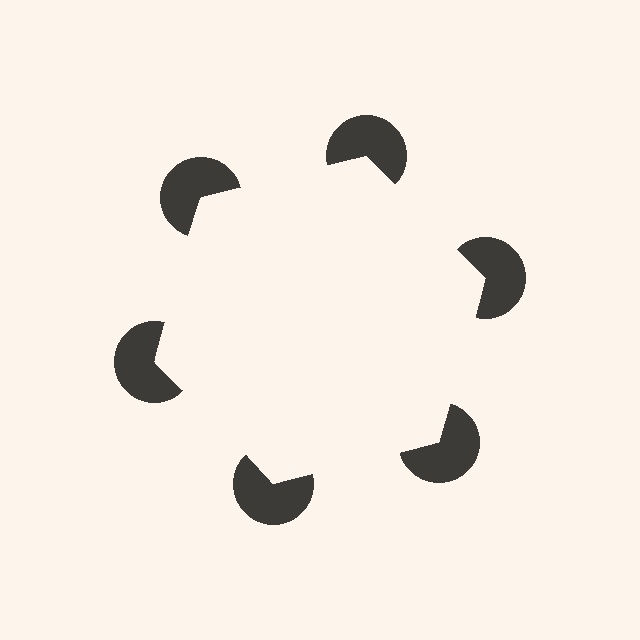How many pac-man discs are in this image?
There are 6 — one at each vertex of the illusory hexagon.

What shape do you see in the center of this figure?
An illusory hexagon — its edges are inferred from the aligned wedge cuts in the pac-man discs, not physically drawn.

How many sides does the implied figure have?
6 sides.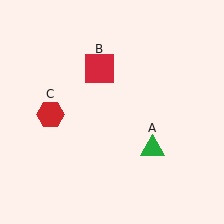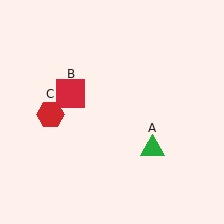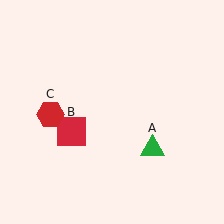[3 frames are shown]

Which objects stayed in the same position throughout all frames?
Green triangle (object A) and red hexagon (object C) remained stationary.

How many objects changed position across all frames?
1 object changed position: red square (object B).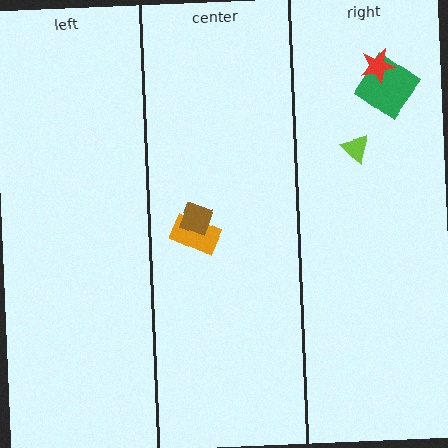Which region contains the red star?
The right region.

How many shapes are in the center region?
2.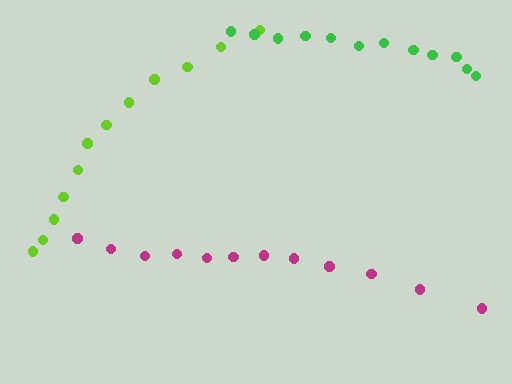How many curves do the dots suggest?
There are 3 distinct paths.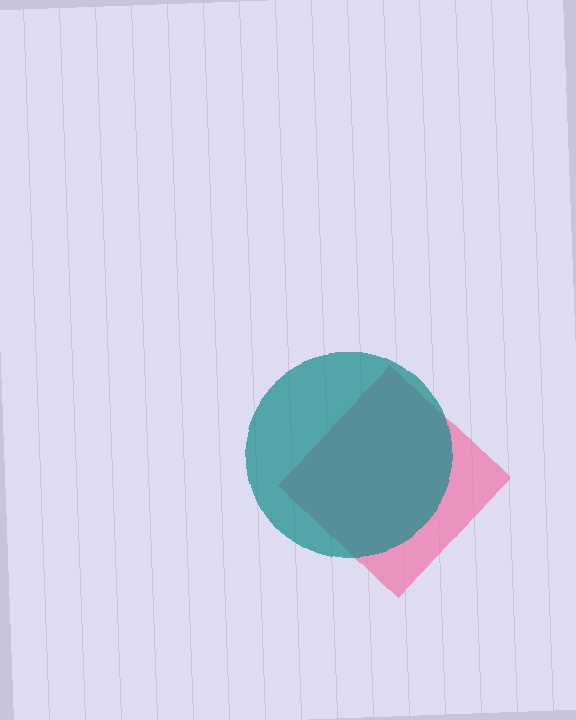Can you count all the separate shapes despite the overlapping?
Yes, there are 2 separate shapes.